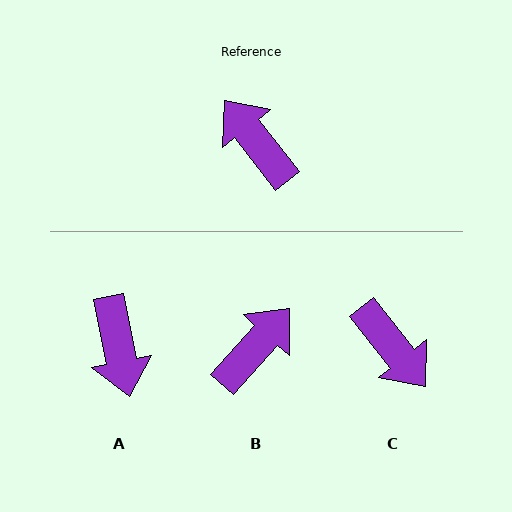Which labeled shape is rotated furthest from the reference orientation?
C, about 179 degrees away.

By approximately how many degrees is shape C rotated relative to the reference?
Approximately 179 degrees clockwise.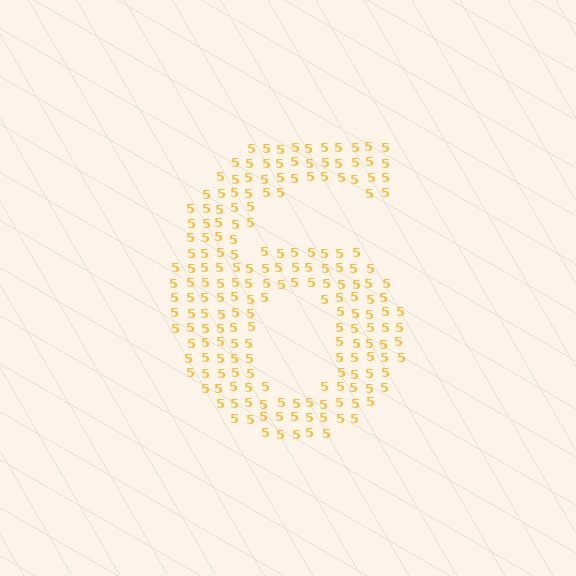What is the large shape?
The large shape is the digit 6.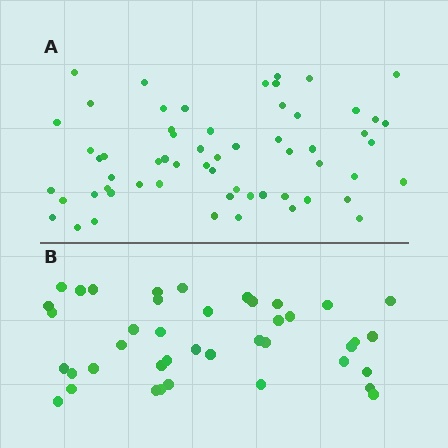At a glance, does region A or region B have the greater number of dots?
Region A (the top region) has more dots.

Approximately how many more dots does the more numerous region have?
Region A has approximately 20 more dots than region B.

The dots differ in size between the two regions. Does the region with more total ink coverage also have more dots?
No. Region B has more total ink coverage because its dots are larger, but region A actually contains more individual dots. Total area can be misleading — the number of items is what matters here.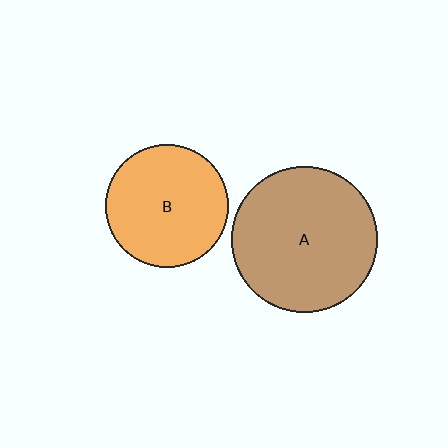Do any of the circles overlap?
No, none of the circles overlap.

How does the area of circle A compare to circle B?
Approximately 1.4 times.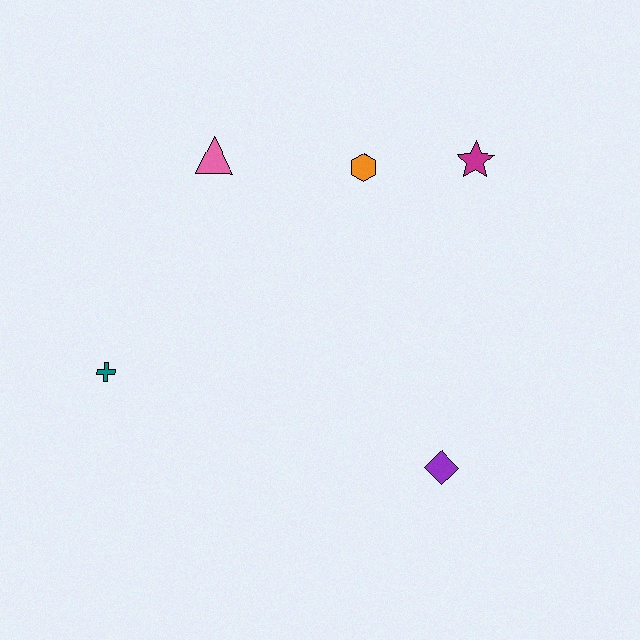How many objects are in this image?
There are 5 objects.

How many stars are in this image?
There is 1 star.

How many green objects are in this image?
There are no green objects.